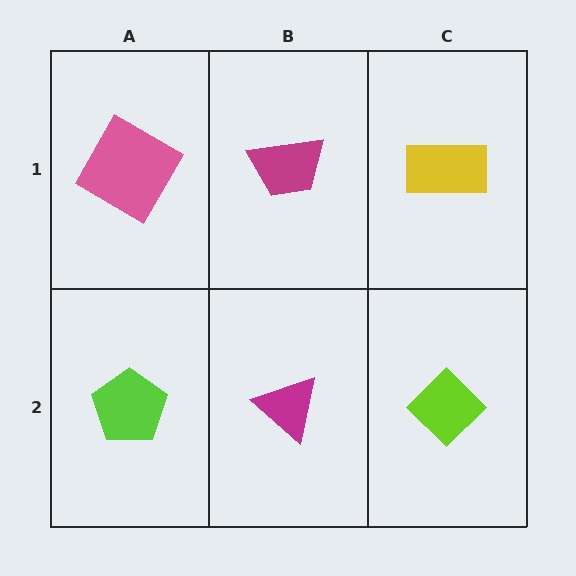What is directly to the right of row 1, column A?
A magenta trapezoid.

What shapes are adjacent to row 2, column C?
A yellow rectangle (row 1, column C), a magenta triangle (row 2, column B).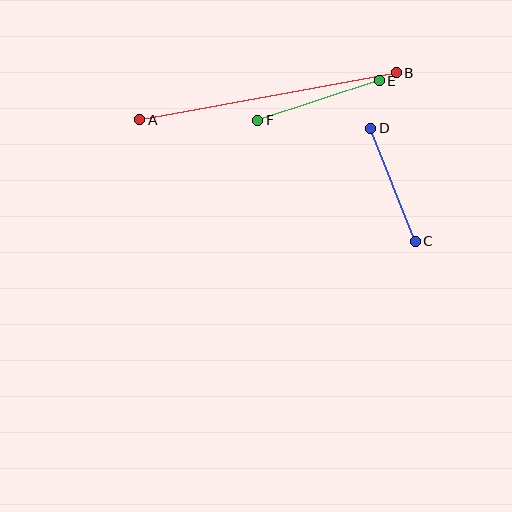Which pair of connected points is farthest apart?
Points A and B are farthest apart.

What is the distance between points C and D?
The distance is approximately 122 pixels.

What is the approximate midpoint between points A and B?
The midpoint is at approximately (268, 96) pixels.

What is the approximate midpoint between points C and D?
The midpoint is at approximately (393, 185) pixels.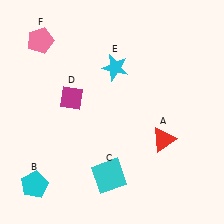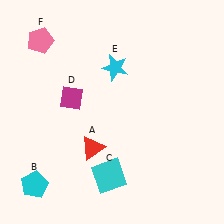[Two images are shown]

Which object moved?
The red triangle (A) moved left.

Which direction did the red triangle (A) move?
The red triangle (A) moved left.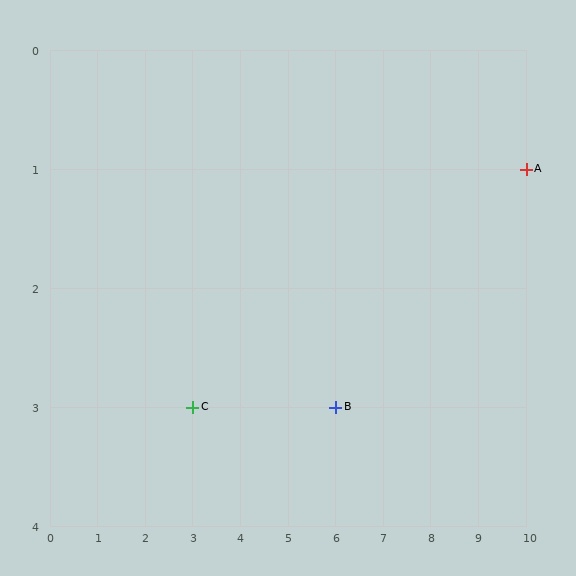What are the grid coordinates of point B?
Point B is at grid coordinates (6, 3).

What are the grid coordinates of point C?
Point C is at grid coordinates (3, 3).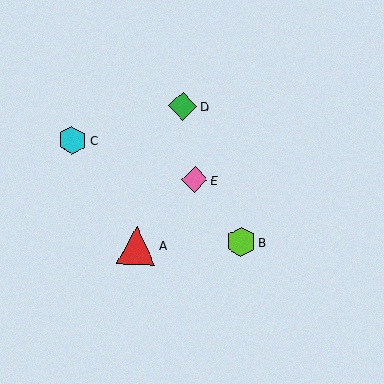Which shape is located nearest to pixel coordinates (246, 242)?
The lime hexagon (labeled B) at (241, 242) is nearest to that location.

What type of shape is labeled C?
Shape C is a cyan hexagon.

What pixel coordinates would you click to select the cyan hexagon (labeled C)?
Click at (73, 140) to select the cyan hexagon C.